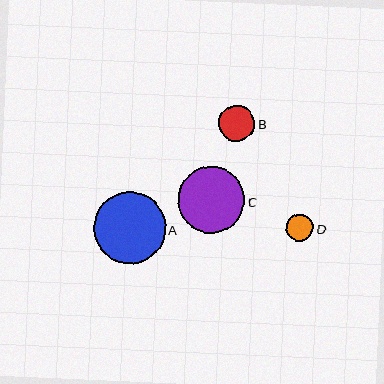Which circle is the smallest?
Circle D is the smallest with a size of approximately 28 pixels.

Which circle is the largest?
Circle A is the largest with a size of approximately 72 pixels.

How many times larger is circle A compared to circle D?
Circle A is approximately 2.6 times the size of circle D.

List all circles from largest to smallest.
From largest to smallest: A, C, B, D.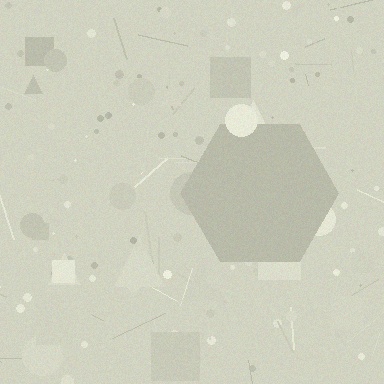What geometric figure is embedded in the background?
A hexagon is embedded in the background.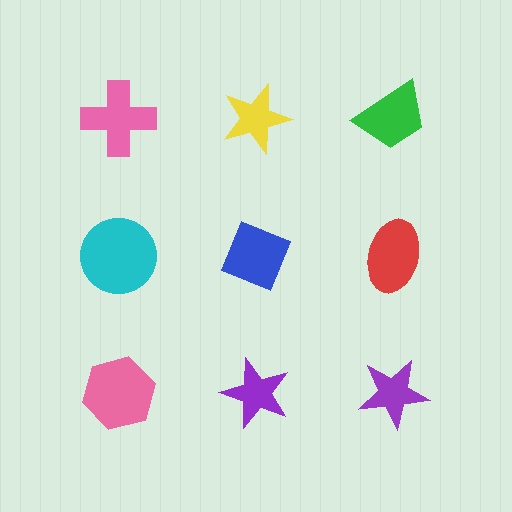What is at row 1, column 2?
A yellow star.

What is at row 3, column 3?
A purple star.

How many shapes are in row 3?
3 shapes.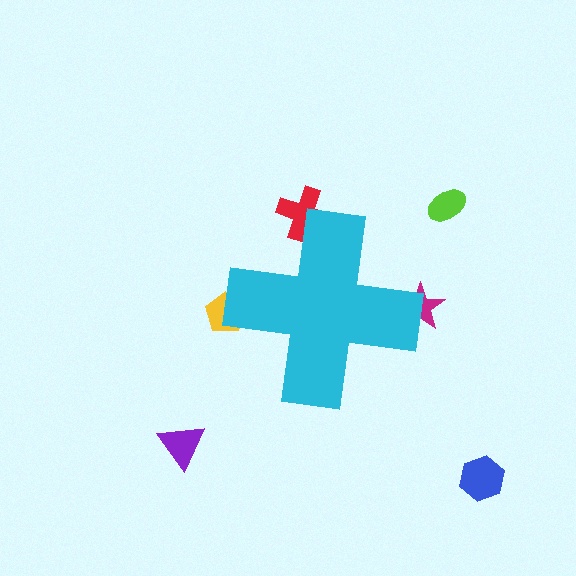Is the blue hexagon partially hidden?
No, the blue hexagon is fully visible.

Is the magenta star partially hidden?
Yes, the magenta star is partially hidden behind the cyan cross.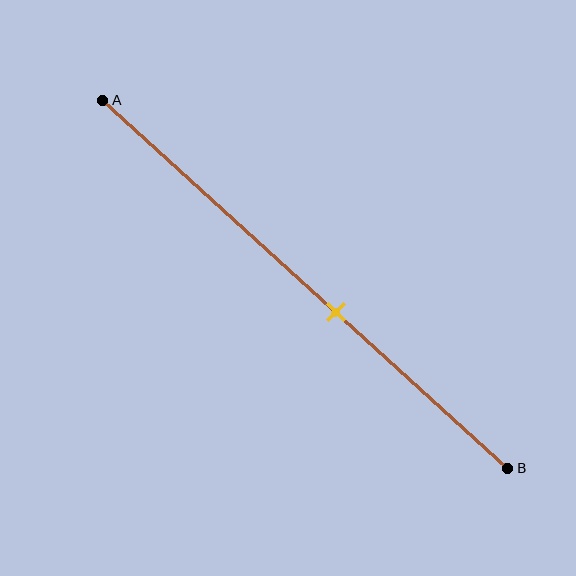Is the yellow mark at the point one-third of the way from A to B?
No, the mark is at about 60% from A, not at the 33% one-third point.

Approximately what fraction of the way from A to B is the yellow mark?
The yellow mark is approximately 60% of the way from A to B.